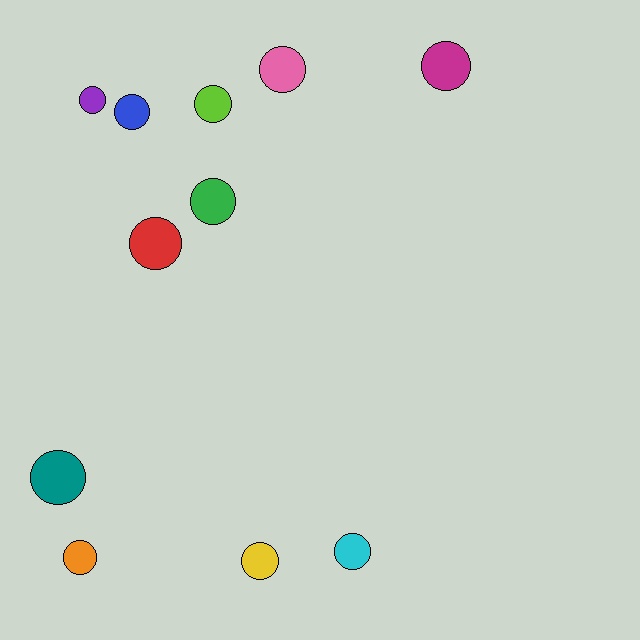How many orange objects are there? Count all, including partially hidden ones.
There is 1 orange object.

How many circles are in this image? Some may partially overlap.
There are 11 circles.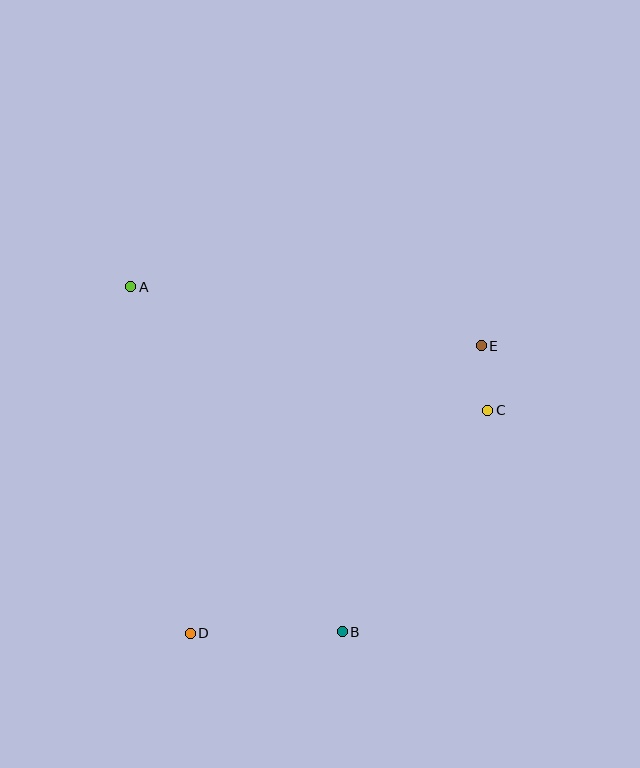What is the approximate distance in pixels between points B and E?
The distance between B and E is approximately 318 pixels.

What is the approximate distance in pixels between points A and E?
The distance between A and E is approximately 356 pixels.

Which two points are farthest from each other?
Points D and E are farthest from each other.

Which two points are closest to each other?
Points C and E are closest to each other.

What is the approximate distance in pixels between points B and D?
The distance between B and D is approximately 152 pixels.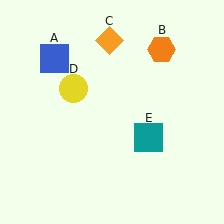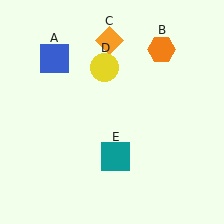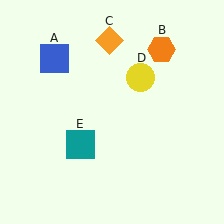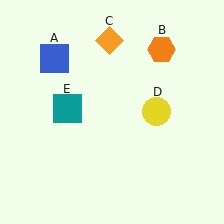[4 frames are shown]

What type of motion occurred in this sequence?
The yellow circle (object D), teal square (object E) rotated clockwise around the center of the scene.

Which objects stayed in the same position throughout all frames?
Blue square (object A) and orange hexagon (object B) and orange diamond (object C) remained stationary.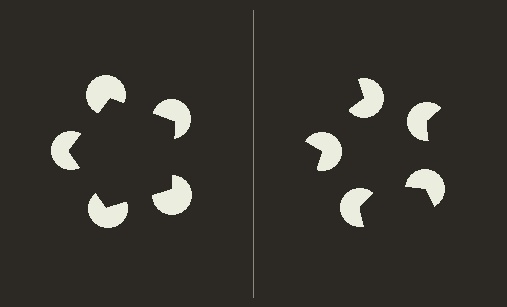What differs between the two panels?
The pac-man discs are positioned identically on both sides; only the wedge orientations differ. On the left they align to a pentagon; on the right they are misaligned.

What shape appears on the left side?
An illusory pentagon.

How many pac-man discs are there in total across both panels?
10 — 5 on each side.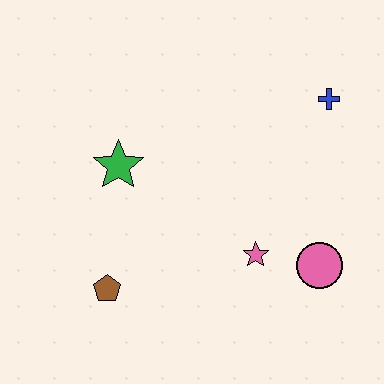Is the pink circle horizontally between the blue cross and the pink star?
Yes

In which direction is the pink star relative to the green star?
The pink star is to the right of the green star.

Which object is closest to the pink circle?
The pink star is closest to the pink circle.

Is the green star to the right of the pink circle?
No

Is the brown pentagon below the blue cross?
Yes